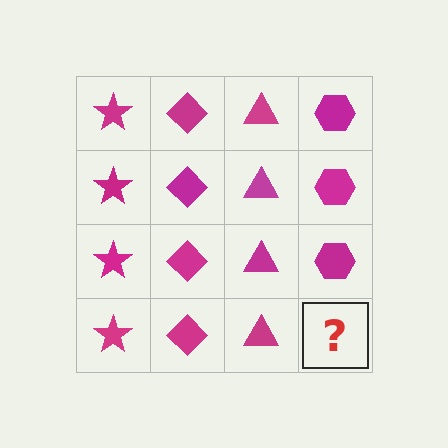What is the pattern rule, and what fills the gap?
The rule is that each column has a consistent shape. The gap should be filled with a magenta hexagon.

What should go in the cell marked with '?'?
The missing cell should contain a magenta hexagon.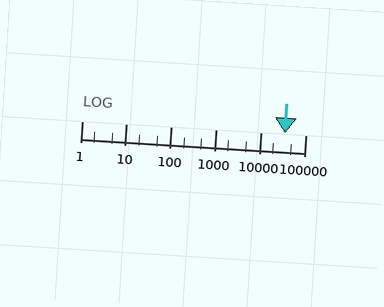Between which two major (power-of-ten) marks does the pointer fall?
The pointer is between 10000 and 100000.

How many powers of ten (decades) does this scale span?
The scale spans 5 decades, from 1 to 100000.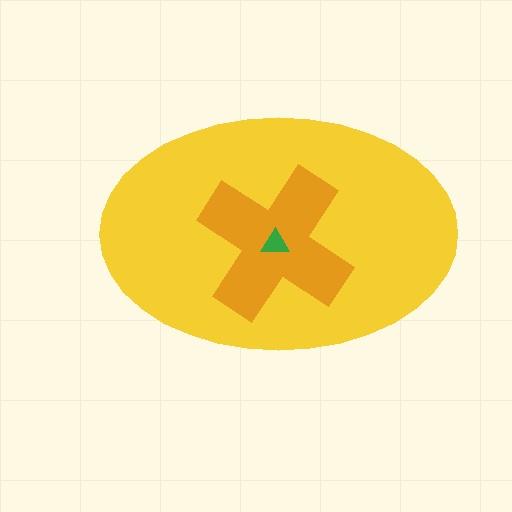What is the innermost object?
The green triangle.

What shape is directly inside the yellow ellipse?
The orange cross.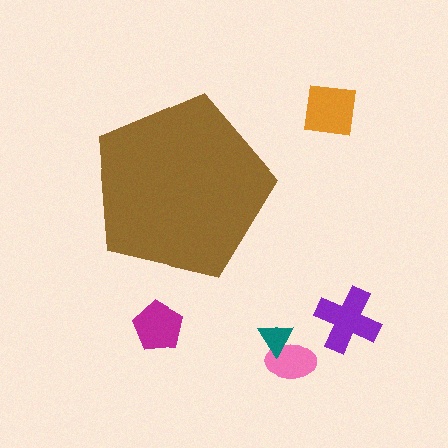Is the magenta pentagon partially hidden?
No, the magenta pentagon is fully visible.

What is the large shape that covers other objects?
A brown pentagon.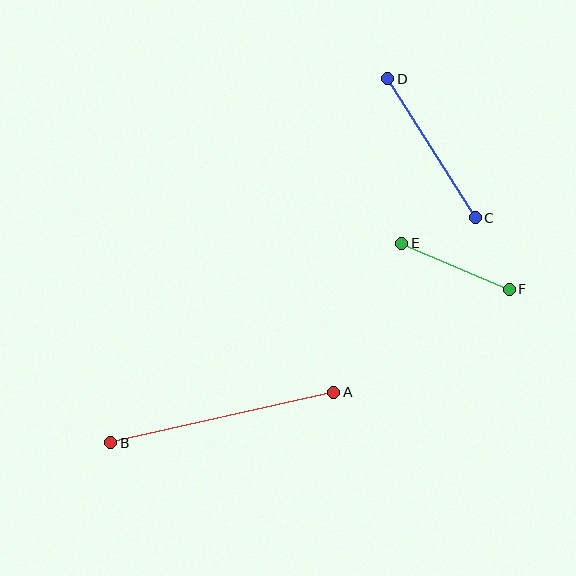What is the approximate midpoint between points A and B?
The midpoint is at approximately (222, 418) pixels.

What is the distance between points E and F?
The distance is approximately 117 pixels.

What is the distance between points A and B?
The distance is approximately 229 pixels.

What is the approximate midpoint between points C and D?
The midpoint is at approximately (431, 148) pixels.